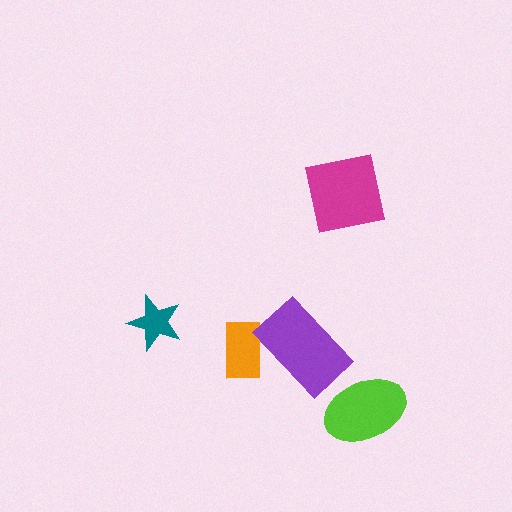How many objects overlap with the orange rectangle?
1 object overlaps with the orange rectangle.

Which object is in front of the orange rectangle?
The purple rectangle is in front of the orange rectangle.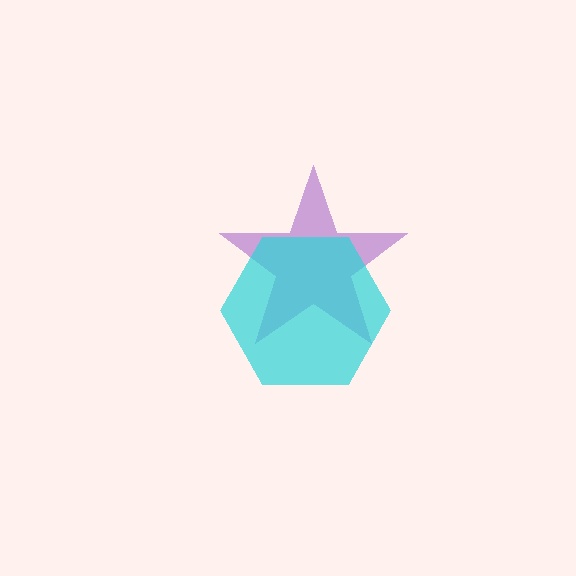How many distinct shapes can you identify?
There are 2 distinct shapes: a purple star, a cyan hexagon.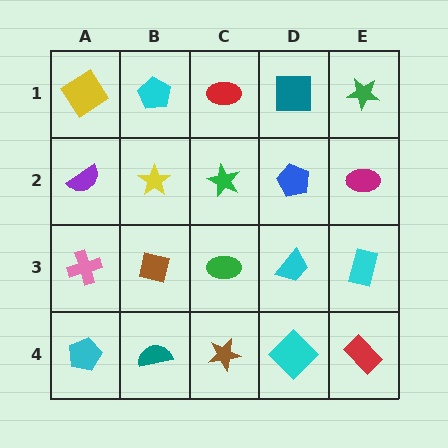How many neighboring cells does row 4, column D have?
3.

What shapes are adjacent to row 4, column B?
A brown square (row 3, column B), a cyan pentagon (row 4, column A), a brown star (row 4, column C).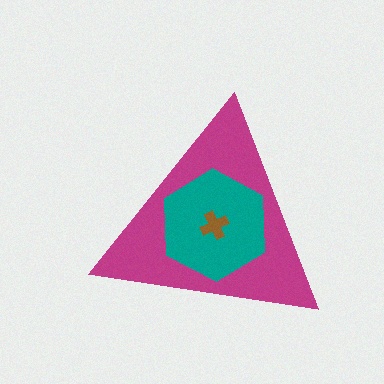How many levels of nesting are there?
3.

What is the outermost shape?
The magenta triangle.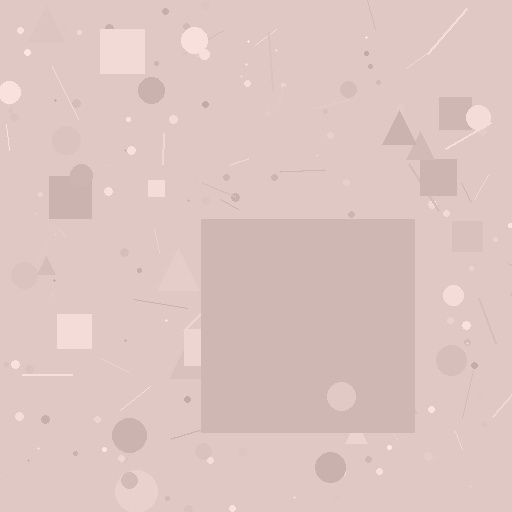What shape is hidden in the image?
A square is hidden in the image.